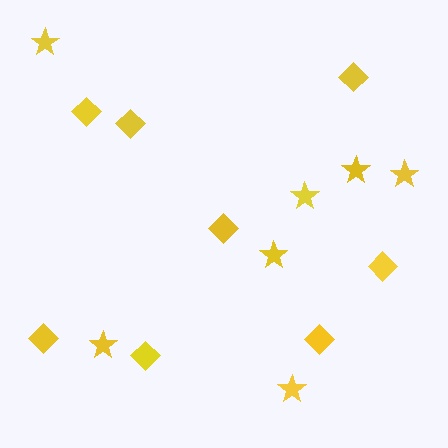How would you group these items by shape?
There are 2 groups: one group of diamonds (8) and one group of stars (7).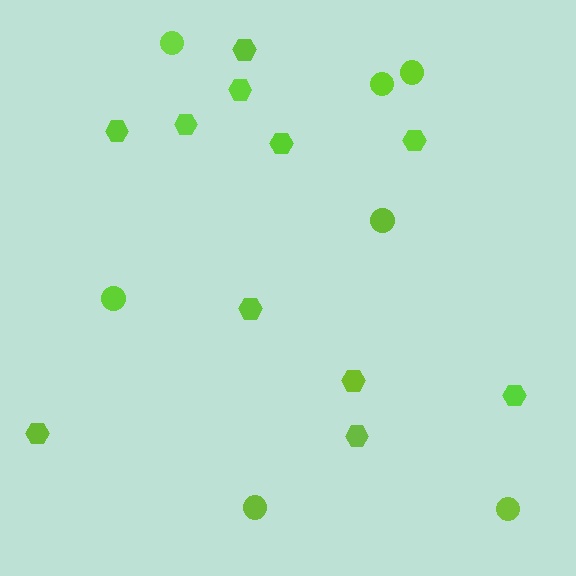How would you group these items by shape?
There are 2 groups: one group of circles (7) and one group of hexagons (11).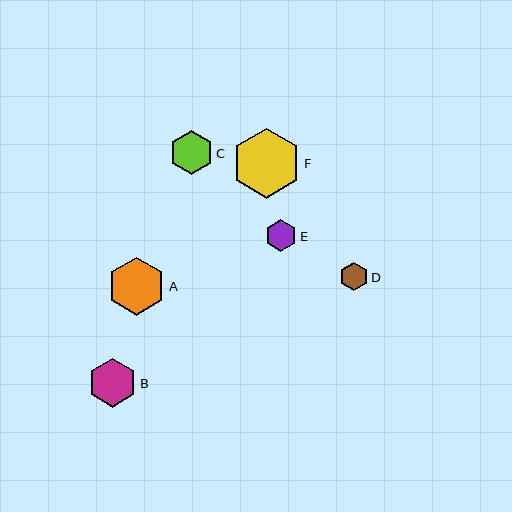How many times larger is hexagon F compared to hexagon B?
Hexagon F is approximately 1.4 times the size of hexagon B.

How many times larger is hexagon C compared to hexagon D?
Hexagon C is approximately 1.5 times the size of hexagon D.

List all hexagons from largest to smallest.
From largest to smallest: F, A, B, C, E, D.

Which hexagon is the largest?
Hexagon F is the largest with a size of approximately 70 pixels.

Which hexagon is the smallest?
Hexagon D is the smallest with a size of approximately 29 pixels.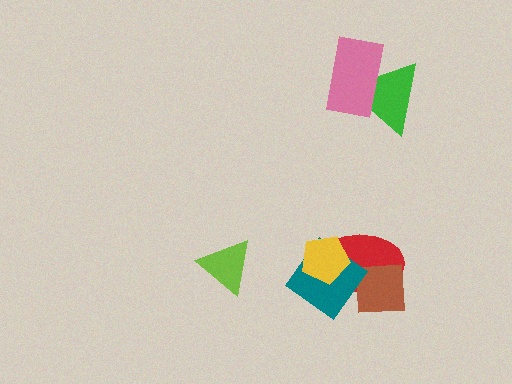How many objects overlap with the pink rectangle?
1 object overlaps with the pink rectangle.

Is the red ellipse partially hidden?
Yes, it is partially covered by another shape.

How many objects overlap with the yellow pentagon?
2 objects overlap with the yellow pentagon.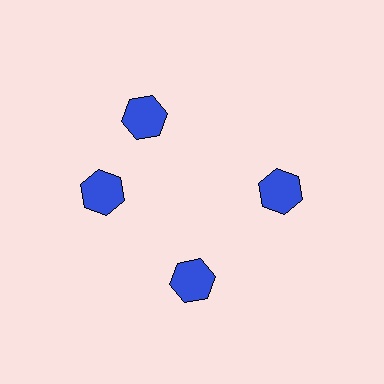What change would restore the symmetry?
The symmetry would be restored by rotating it back into even spacing with its neighbors so that all 4 hexagons sit at equal angles and equal distance from the center.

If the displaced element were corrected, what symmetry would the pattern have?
It would have 4-fold rotational symmetry — the pattern would map onto itself every 90 degrees.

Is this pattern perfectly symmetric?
No. The 4 blue hexagons are arranged in a ring, but one element near the 12 o'clock position is rotated out of alignment along the ring, breaking the 4-fold rotational symmetry.